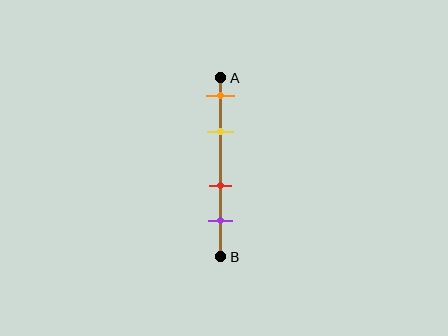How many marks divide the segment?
There are 4 marks dividing the segment.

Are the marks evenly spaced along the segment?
No, the marks are not evenly spaced.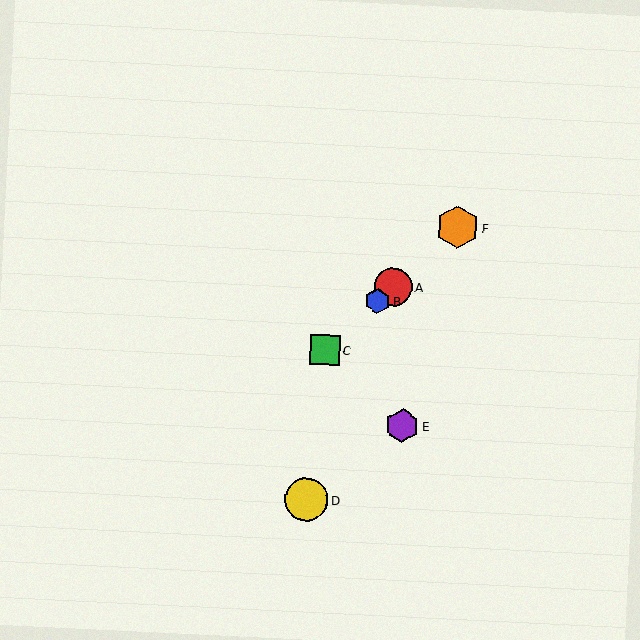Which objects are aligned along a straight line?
Objects A, B, C, F are aligned along a straight line.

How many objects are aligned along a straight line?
4 objects (A, B, C, F) are aligned along a straight line.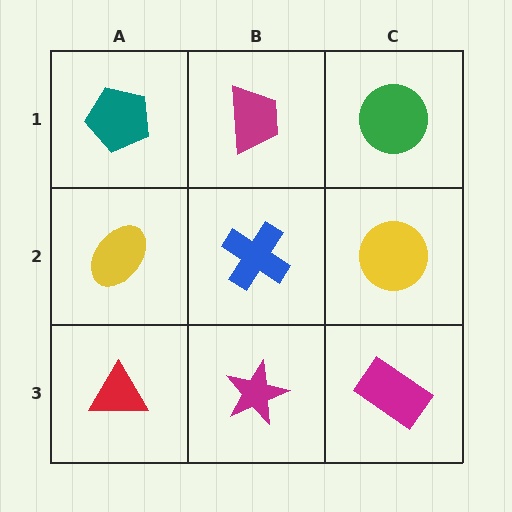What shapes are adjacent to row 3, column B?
A blue cross (row 2, column B), a red triangle (row 3, column A), a magenta rectangle (row 3, column C).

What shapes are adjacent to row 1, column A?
A yellow ellipse (row 2, column A), a magenta trapezoid (row 1, column B).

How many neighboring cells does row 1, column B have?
3.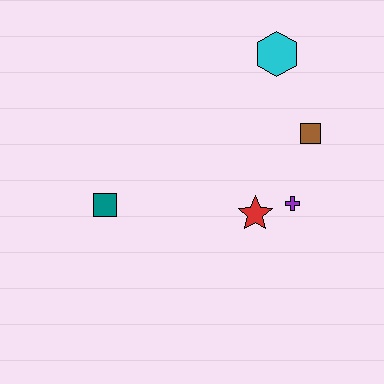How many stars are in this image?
There is 1 star.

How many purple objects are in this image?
There is 1 purple object.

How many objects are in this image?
There are 5 objects.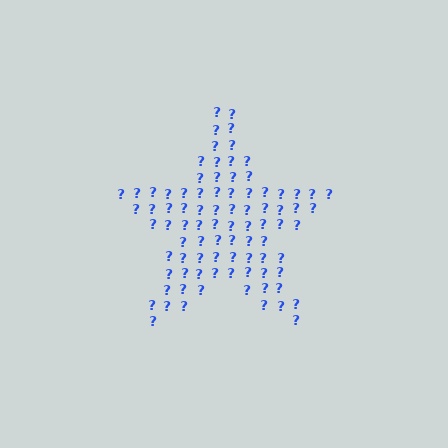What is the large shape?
The large shape is a star.